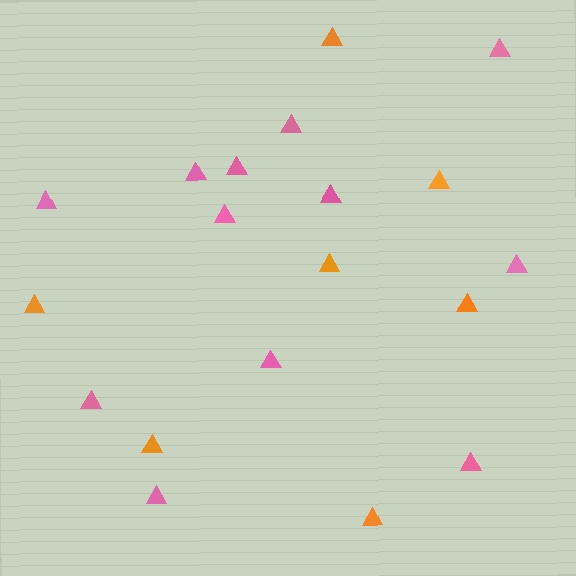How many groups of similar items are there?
There are 2 groups: one group of pink triangles (12) and one group of orange triangles (7).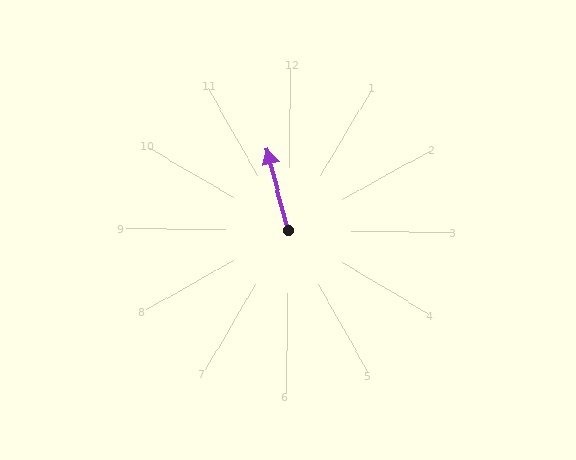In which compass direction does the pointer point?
North.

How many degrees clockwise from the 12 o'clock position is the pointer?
Approximately 345 degrees.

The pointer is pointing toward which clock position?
Roughly 11 o'clock.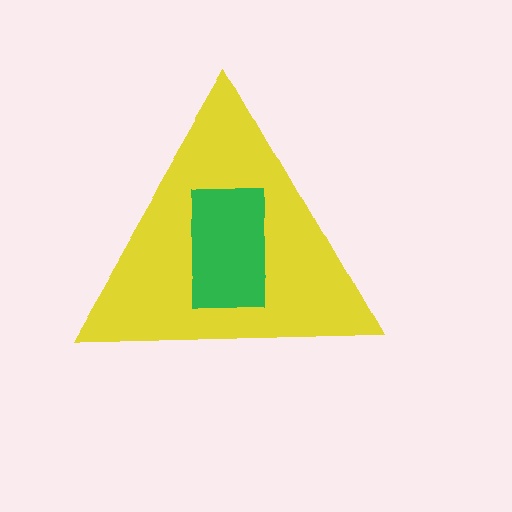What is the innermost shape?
The green rectangle.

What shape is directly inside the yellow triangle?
The green rectangle.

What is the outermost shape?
The yellow triangle.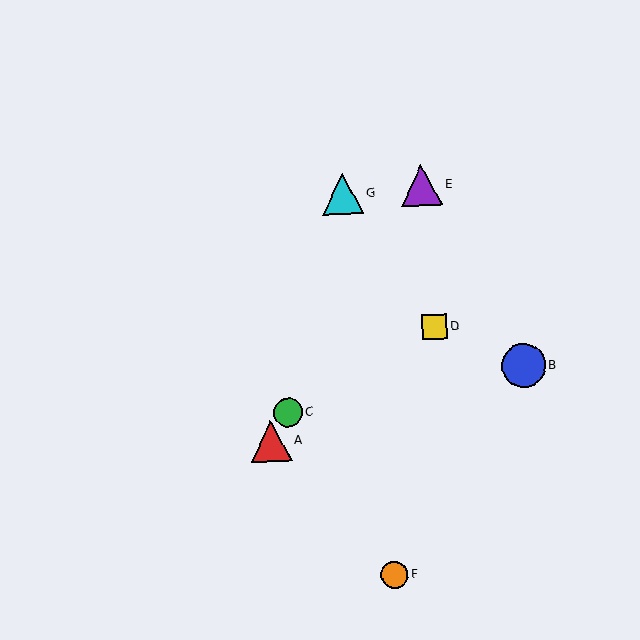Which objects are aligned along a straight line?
Objects A, C, E are aligned along a straight line.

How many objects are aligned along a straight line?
3 objects (A, C, E) are aligned along a straight line.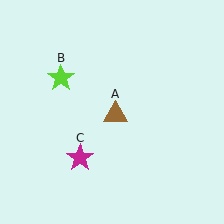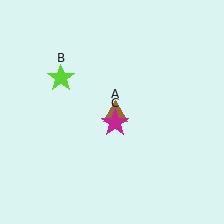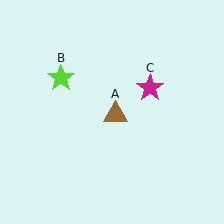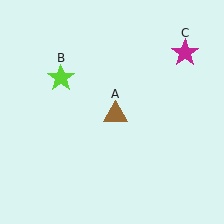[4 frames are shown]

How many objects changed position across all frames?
1 object changed position: magenta star (object C).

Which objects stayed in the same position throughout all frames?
Brown triangle (object A) and lime star (object B) remained stationary.